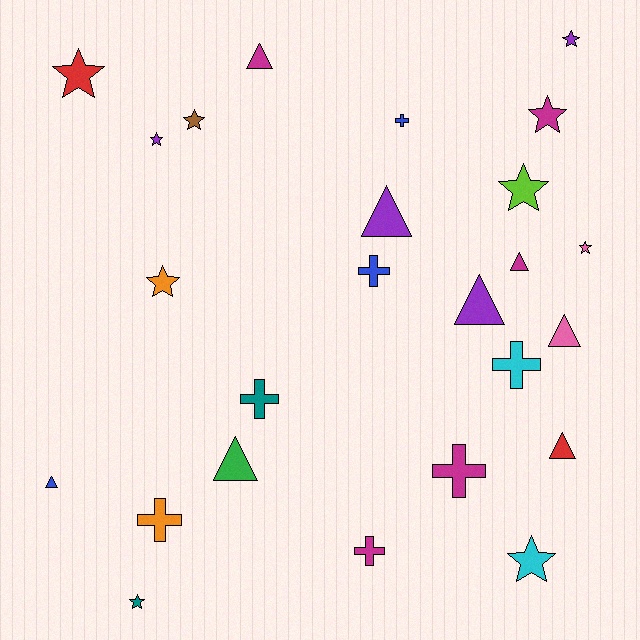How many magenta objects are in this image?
There are 5 magenta objects.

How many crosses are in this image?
There are 7 crosses.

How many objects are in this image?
There are 25 objects.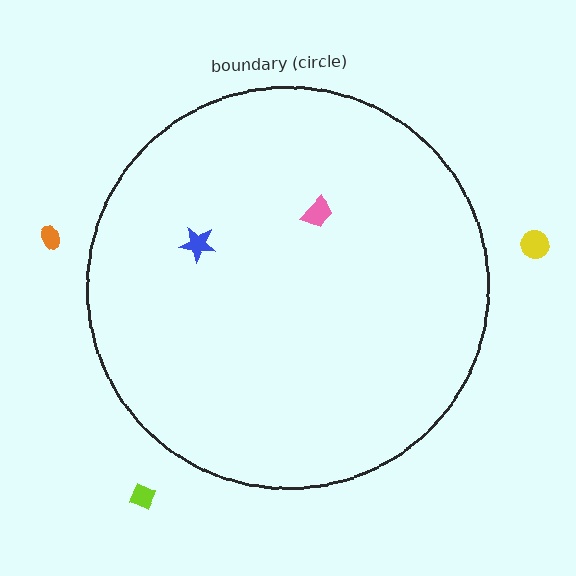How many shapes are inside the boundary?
2 inside, 3 outside.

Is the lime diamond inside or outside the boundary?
Outside.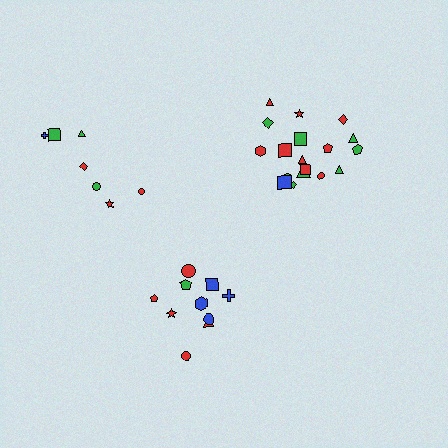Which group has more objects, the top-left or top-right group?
The top-right group.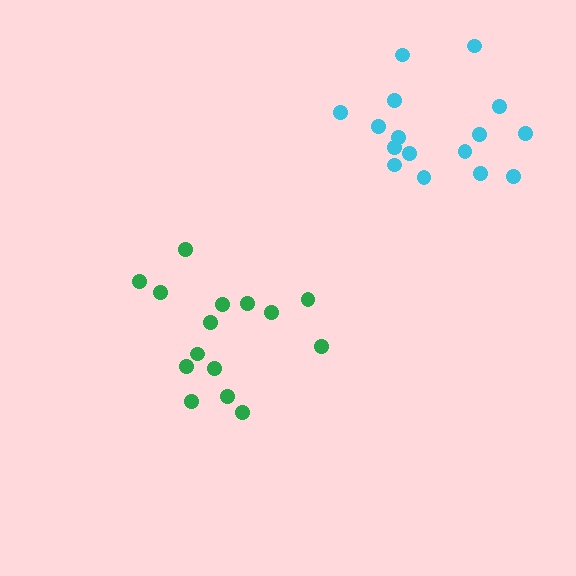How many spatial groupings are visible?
There are 2 spatial groupings.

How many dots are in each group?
Group 1: 15 dots, Group 2: 16 dots (31 total).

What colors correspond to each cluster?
The clusters are colored: green, cyan.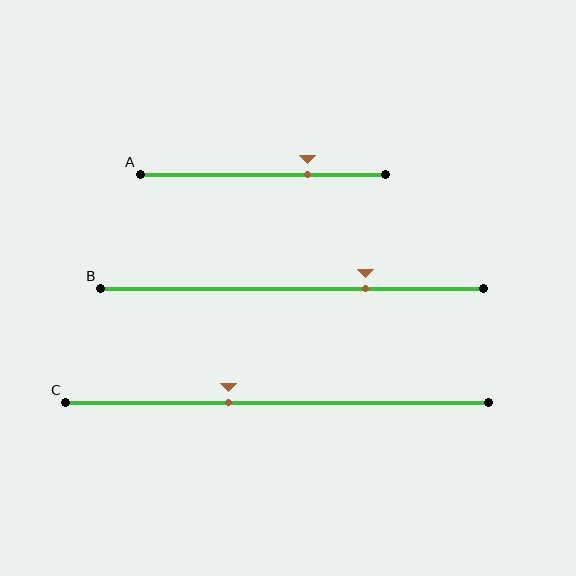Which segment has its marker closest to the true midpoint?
Segment C has its marker closest to the true midpoint.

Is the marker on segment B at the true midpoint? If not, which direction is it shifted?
No, the marker on segment B is shifted to the right by about 19% of the segment length.